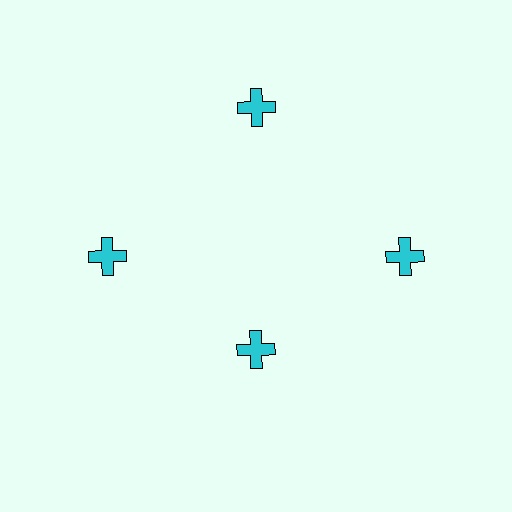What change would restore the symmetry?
The symmetry would be restored by moving it outward, back onto the ring so that all 4 crosses sit at equal angles and equal distance from the center.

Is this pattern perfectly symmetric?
No. The 4 cyan crosses are arranged in a ring, but one element near the 6 o'clock position is pulled inward toward the center, breaking the 4-fold rotational symmetry.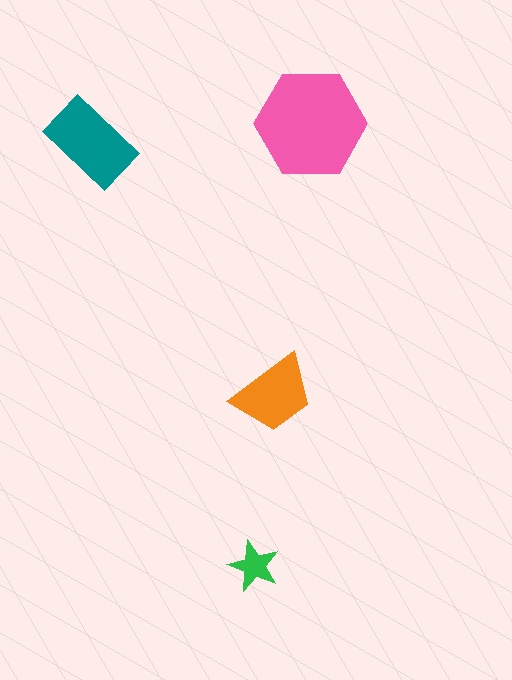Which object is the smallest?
The green star.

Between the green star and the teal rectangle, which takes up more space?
The teal rectangle.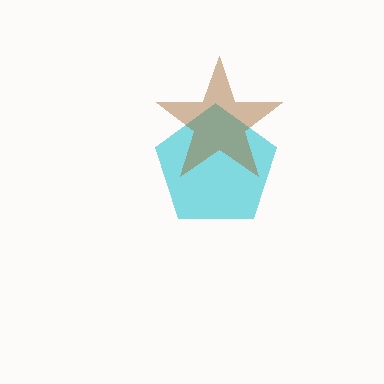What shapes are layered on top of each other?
The layered shapes are: a cyan pentagon, a brown star.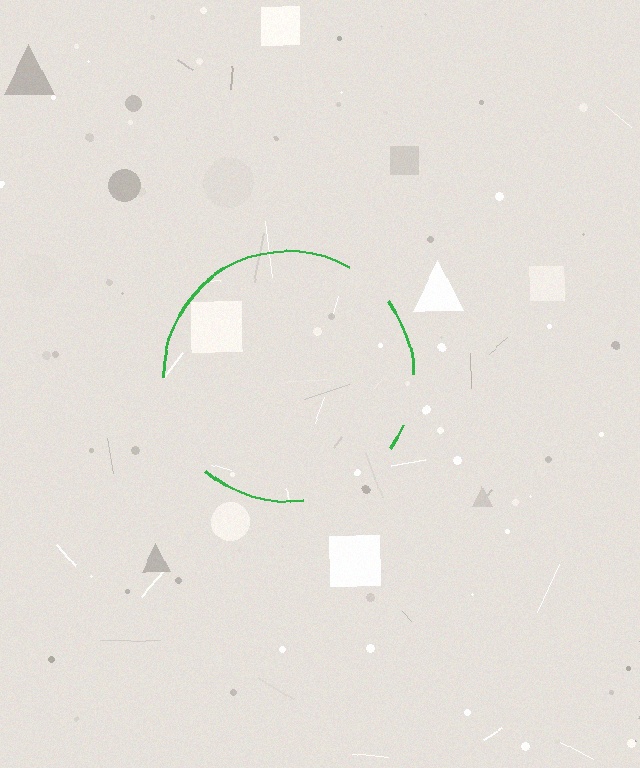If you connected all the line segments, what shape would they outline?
They would outline a circle.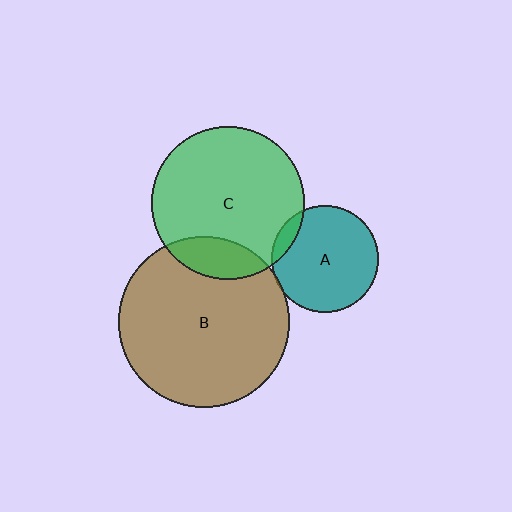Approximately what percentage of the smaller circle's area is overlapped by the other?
Approximately 5%.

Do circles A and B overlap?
Yes.